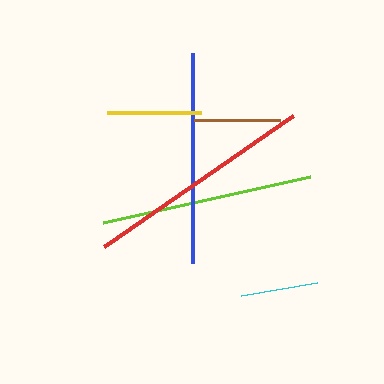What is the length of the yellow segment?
The yellow segment is approximately 94 pixels long.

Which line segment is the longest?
The red line is the longest at approximately 230 pixels.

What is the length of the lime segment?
The lime segment is approximately 211 pixels long.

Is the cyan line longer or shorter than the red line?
The red line is longer than the cyan line.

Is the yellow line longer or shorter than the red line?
The red line is longer than the yellow line.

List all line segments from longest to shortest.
From longest to shortest: red, lime, blue, yellow, brown, cyan.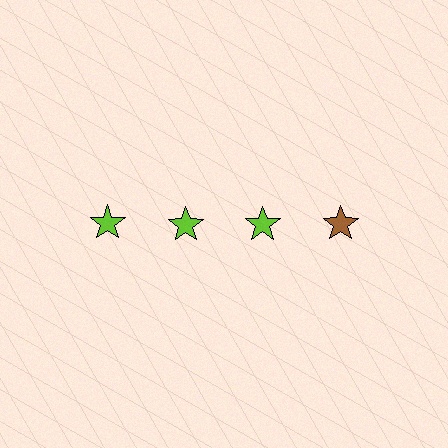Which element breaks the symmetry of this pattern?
The brown star in the top row, second from right column breaks the symmetry. All other shapes are lime stars.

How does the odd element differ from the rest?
It has a different color: brown instead of lime.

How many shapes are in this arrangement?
There are 4 shapes arranged in a grid pattern.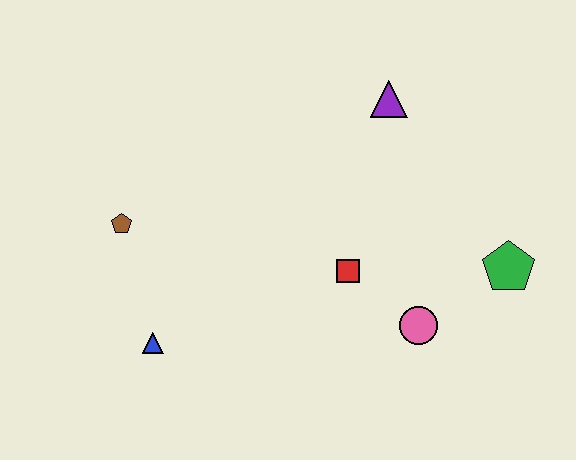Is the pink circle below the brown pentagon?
Yes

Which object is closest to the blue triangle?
The brown pentagon is closest to the blue triangle.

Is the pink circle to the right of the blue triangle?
Yes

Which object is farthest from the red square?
The brown pentagon is farthest from the red square.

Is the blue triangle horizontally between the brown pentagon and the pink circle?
Yes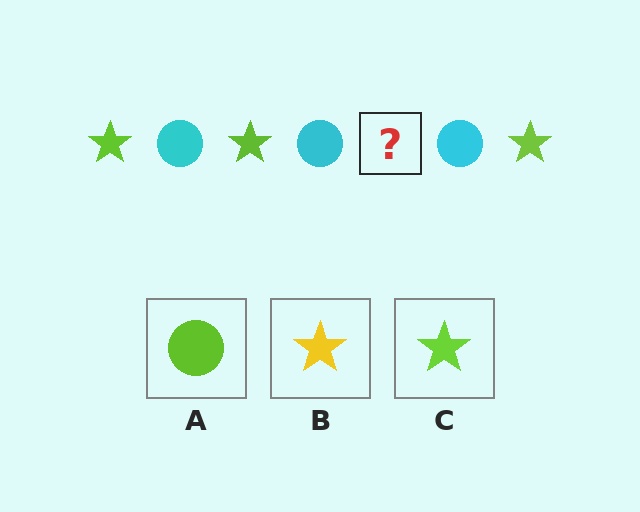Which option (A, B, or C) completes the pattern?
C.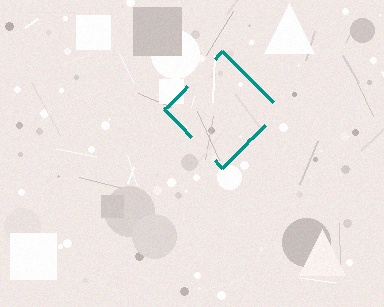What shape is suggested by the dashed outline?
The dashed outline suggests a diamond.